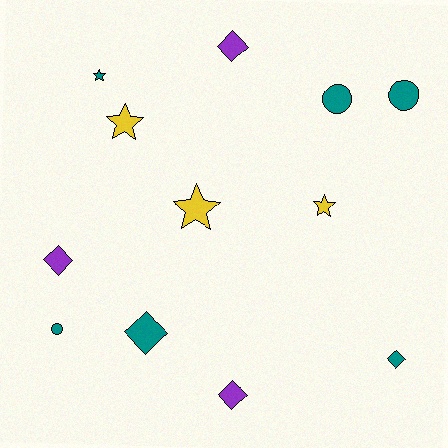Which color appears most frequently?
Teal, with 6 objects.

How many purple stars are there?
There are no purple stars.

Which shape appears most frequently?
Diamond, with 5 objects.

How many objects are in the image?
There are 12 objects.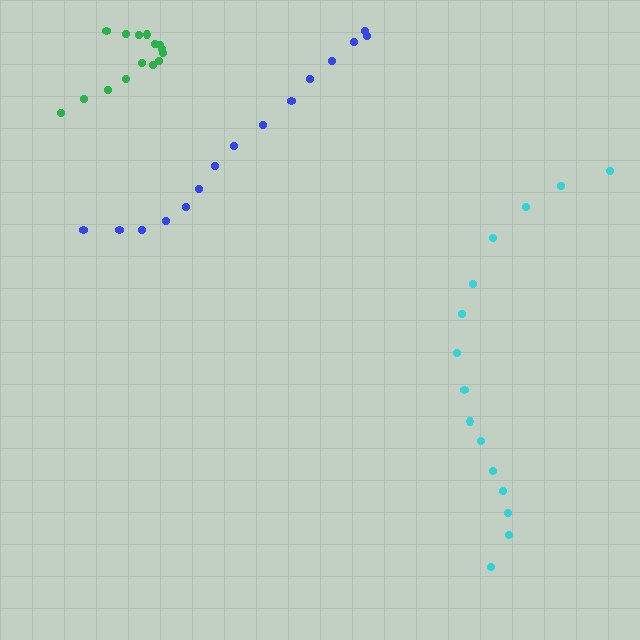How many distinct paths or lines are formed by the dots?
There are 3 distinct paths.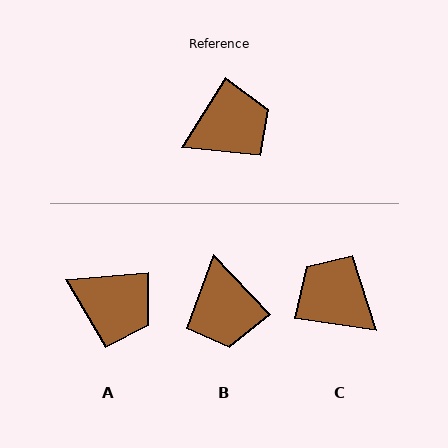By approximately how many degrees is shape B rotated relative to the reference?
Approximately 104 degrees clockwise.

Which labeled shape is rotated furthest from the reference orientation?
C, about 114 degrees away.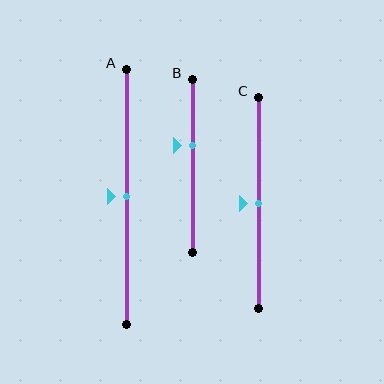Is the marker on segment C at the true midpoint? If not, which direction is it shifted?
Yes, the marker on segment C is at the true midpoint.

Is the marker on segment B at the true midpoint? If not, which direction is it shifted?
No, the marker on segment B is shifted upward by about 12% of the segment length.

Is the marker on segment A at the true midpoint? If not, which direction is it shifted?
Yes, the marker on segment A is at the true midpoint.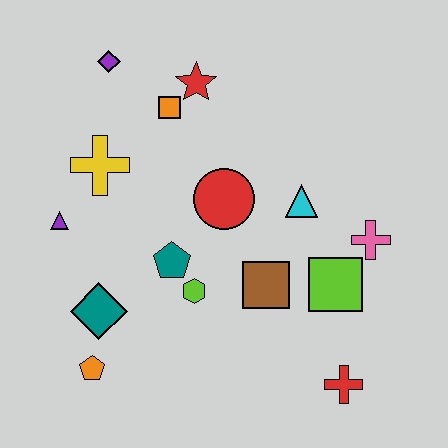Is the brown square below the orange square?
Yes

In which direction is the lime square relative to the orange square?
The lime square is below the orange square.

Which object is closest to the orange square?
The red star is closest to the orange square.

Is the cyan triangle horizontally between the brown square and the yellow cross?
No